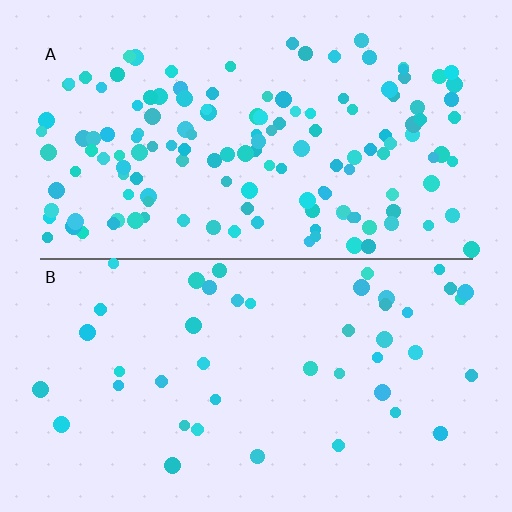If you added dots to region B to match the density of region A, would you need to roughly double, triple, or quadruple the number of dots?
Approximately triple.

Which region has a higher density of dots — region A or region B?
A (the top).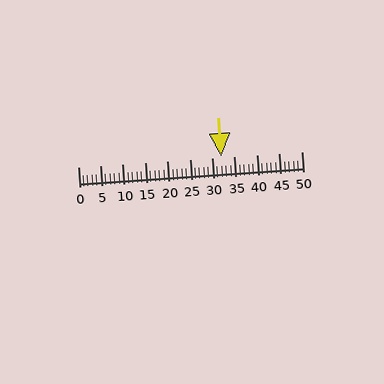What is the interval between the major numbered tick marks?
The major tick marks are spaced 5 units apart.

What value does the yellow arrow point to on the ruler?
The yellow arrow points to approximately 32.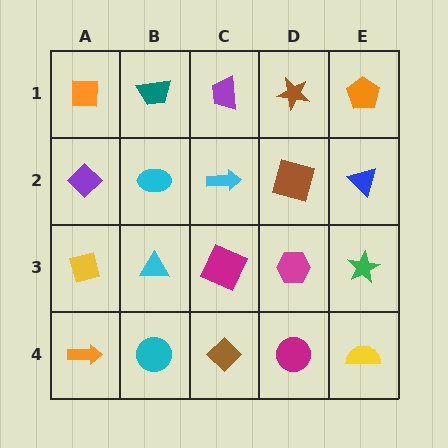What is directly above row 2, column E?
An orange pentagon.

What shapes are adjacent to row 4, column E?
A green star (row 3, column E), a magenta circle (row 4, column D).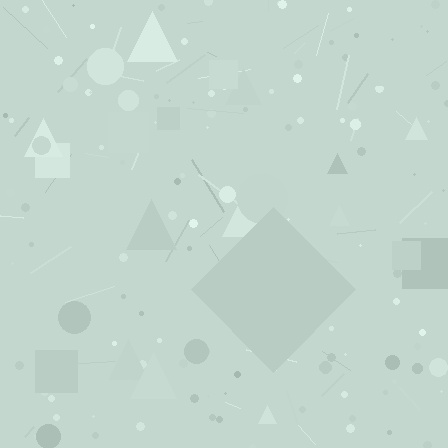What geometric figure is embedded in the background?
A diamond is embedded in the background.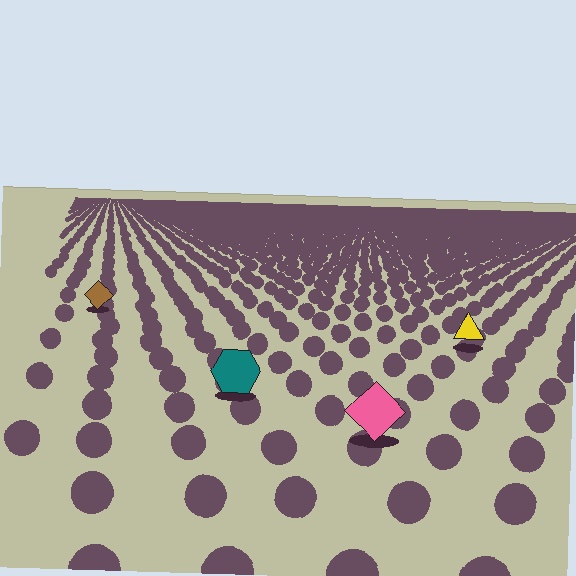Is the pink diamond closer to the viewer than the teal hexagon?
Yes. The pink diamond is closer — you can tell from the texture gradient: the ground texture is coarser near it.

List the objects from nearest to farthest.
From nearest to farthest: the pink diamond, the teal hexagon, the yellow triangle, the brown diamond.